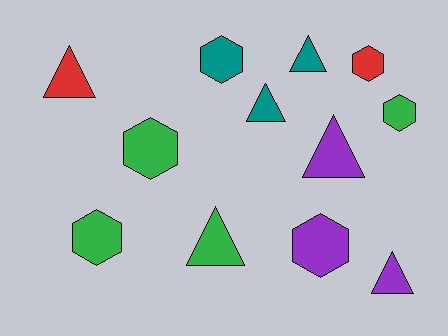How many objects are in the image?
There are 12 objects.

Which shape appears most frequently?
Triangle, with 6 objects.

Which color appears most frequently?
Green, with 4 objects.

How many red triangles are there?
There is 1 red triangle.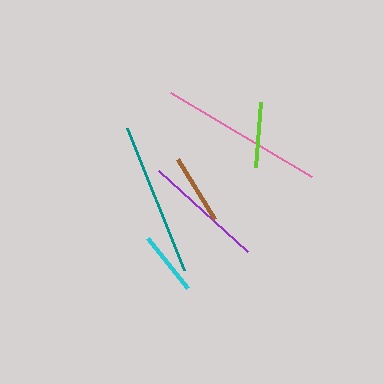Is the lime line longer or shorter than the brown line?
The brown line is longer than the lime line.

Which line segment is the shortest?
The cyan line is the shortest at approximately 64 pixels.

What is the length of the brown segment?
The brown segment is approximately 71 pixels long.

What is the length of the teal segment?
The teal segment is approximately 153 pixels long.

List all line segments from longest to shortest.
From longest to shortest: pink, teal, purple, brown, lime, cyan.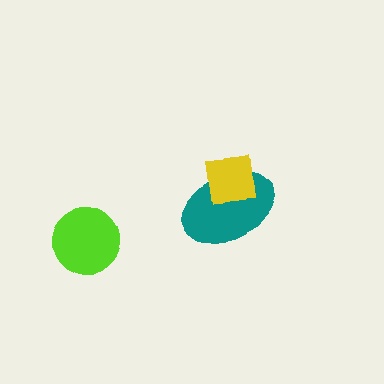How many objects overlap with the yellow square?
1 object overlaps with the yellow square.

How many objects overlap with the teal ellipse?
1 object overlaps with the teal ellipse.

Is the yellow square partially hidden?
No, no other shape covers it.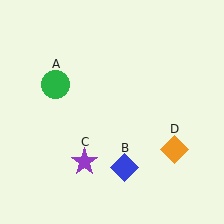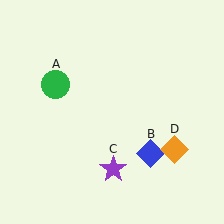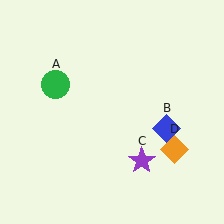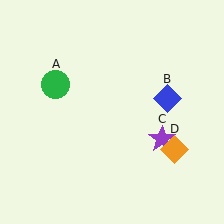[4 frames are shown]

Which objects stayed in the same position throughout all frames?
Green circle (object A) and orange diamond (object D) remained stationary.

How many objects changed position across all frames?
2 objects changed position: blue diamond (object B), purple star (object C).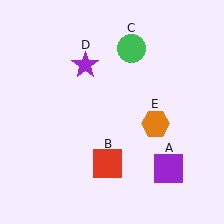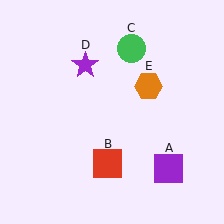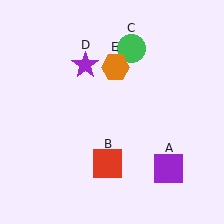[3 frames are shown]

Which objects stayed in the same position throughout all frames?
Purple square (object A) and red square (object B) and green circle (object C) and purple star (object D) remained stationary.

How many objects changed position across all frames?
1 object changed position: orange hexagon (object E).